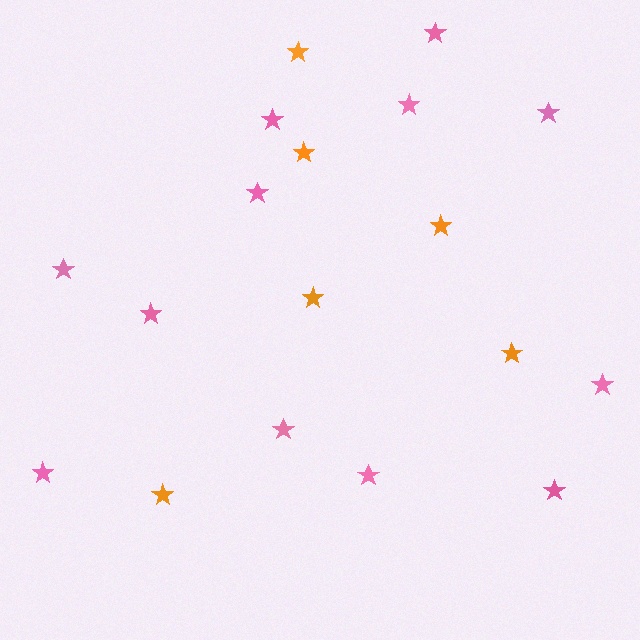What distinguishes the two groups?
There are 2 groups: one group of orange stars (6) and one group of pink stars (12).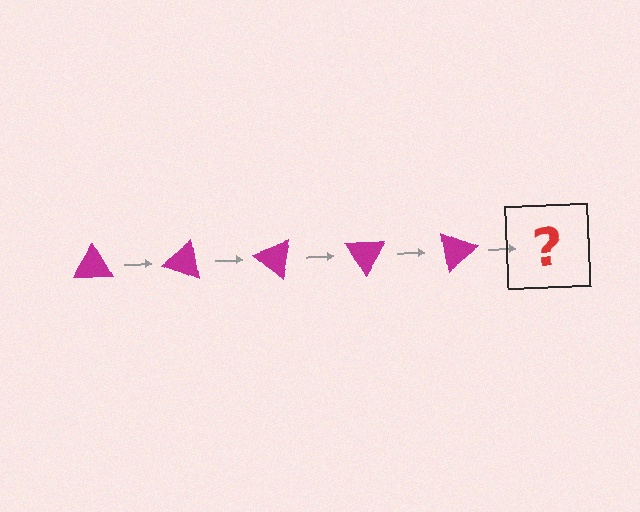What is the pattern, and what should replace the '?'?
The pattern is that the triangle rotates 20 degrees each step. The '?' should be a magenta triangle rotated 100 degrees.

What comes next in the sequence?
The next element should be a magenta triangle rotated 100 degrees.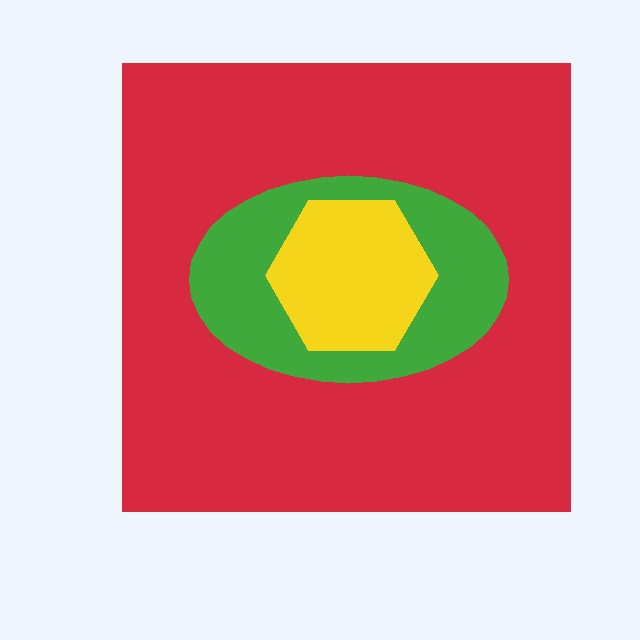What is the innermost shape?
The yellow hexagon.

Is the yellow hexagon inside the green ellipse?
Yes.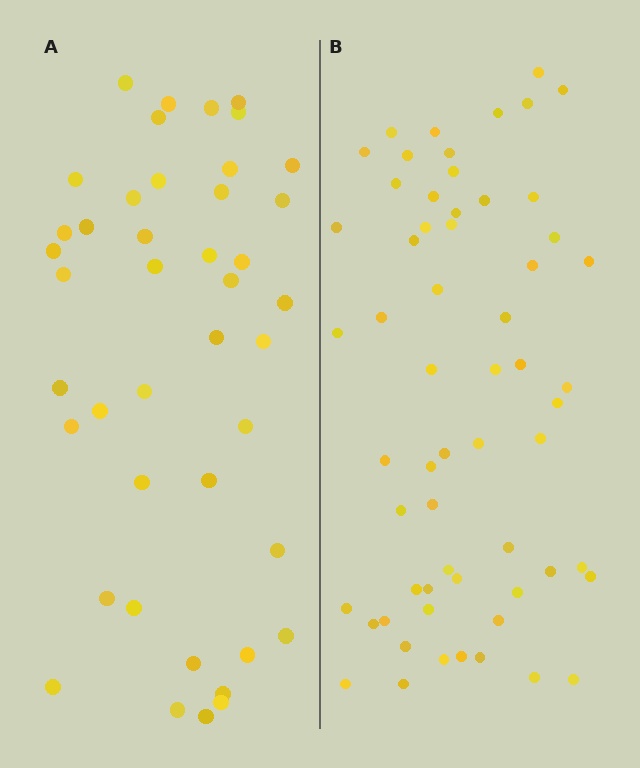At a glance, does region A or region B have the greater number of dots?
Region B (the right region) has more dots.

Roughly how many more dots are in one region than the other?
Region B has approximately 15 more dots than region A.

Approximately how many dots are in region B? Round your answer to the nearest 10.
About 60 dots.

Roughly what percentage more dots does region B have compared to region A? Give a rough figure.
About 40% more.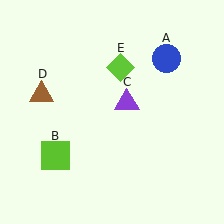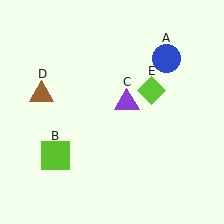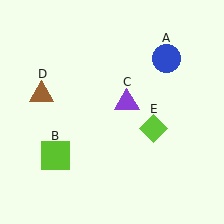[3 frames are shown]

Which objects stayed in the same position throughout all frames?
Blue circle (object A) and lime square (object B) and purple triangle (object C) and brown triangle (object D) remained stationary.